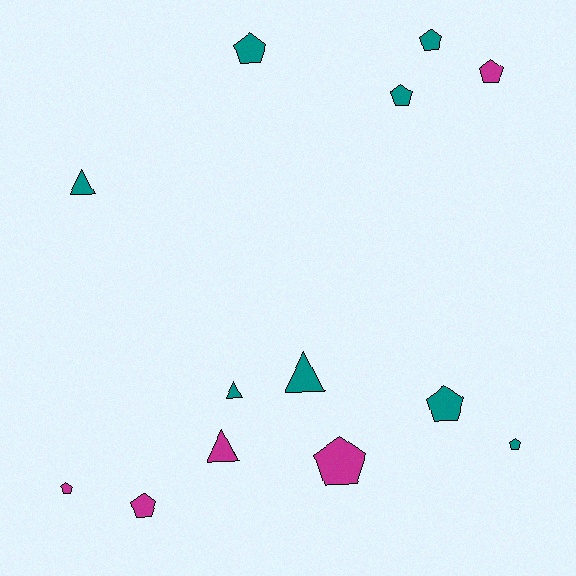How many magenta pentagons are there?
There are 4 magenta pentagons.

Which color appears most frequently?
Teal, with 8 objects.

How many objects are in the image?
There are 13 objects.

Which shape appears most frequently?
Pentagon, with 9 objects.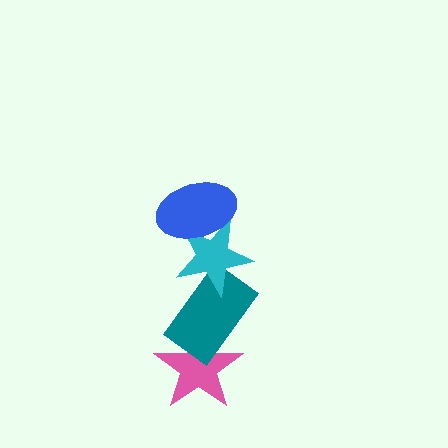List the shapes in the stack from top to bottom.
From top to bottom: the blue ellipse, the cyan star, the teal rectangle, the pink star.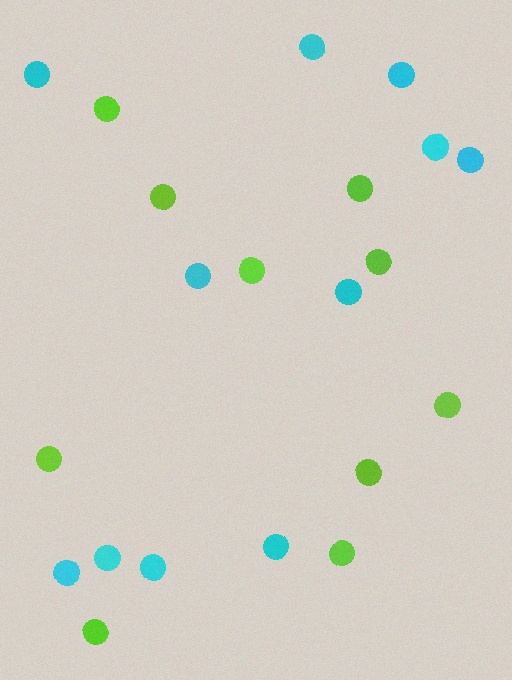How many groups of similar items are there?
There are 2 groups: one group of cyan circles (11) and one group of lime circles (10).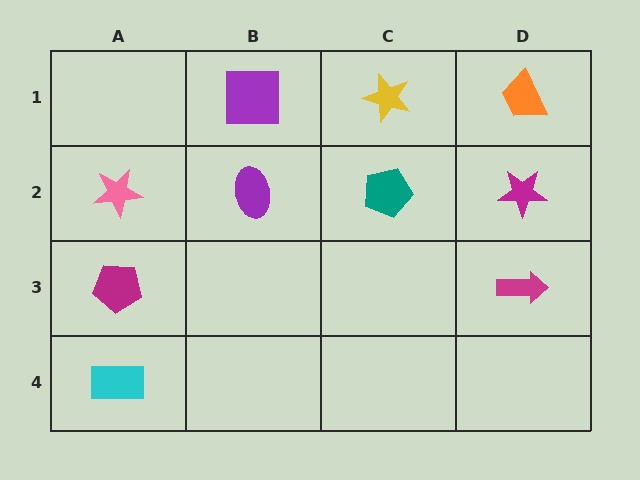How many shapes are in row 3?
2 shapes.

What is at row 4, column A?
A cyan rectangle.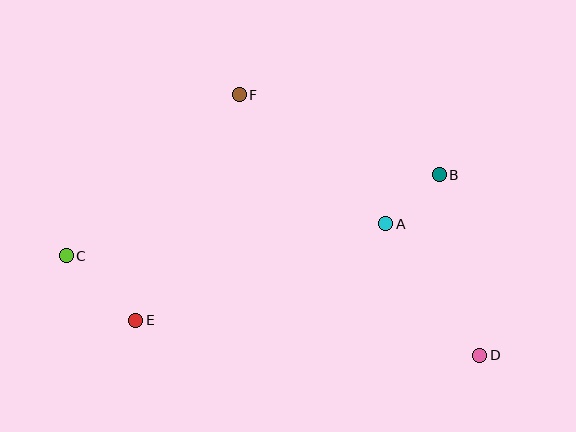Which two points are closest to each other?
Points A and B are closest to each other.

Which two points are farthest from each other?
Points C and D are farthest from each other.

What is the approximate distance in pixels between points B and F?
The distance between B and F is approximately 215 pixels.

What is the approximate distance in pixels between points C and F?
The distance between C and F is approximately 236 pixels.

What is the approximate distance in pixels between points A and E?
The distance between A and E is approximately 268 pixels.